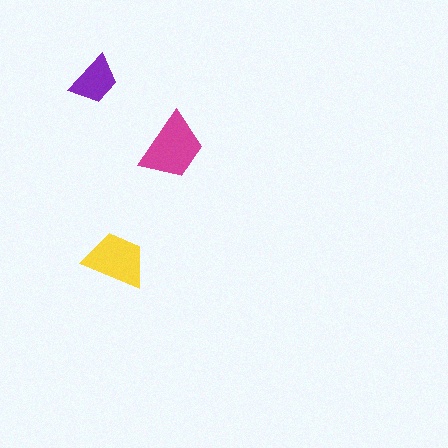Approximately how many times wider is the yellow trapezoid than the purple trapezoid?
About 1.5 times wider.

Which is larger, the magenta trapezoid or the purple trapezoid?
The magenta one.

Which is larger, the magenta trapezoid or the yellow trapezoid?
The magenta one.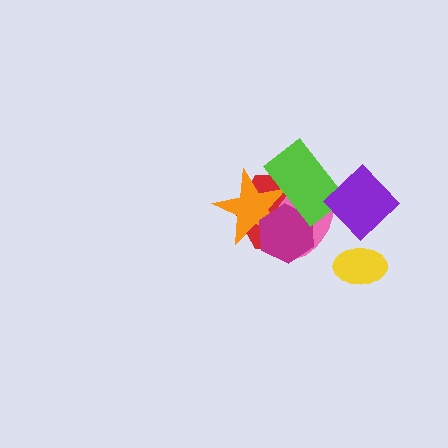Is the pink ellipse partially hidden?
Yes, it is partially covered by another shape.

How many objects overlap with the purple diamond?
2 objects overlap with the purple diamond.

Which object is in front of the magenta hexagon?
The lime rectangle is in front of the magenta hexagon.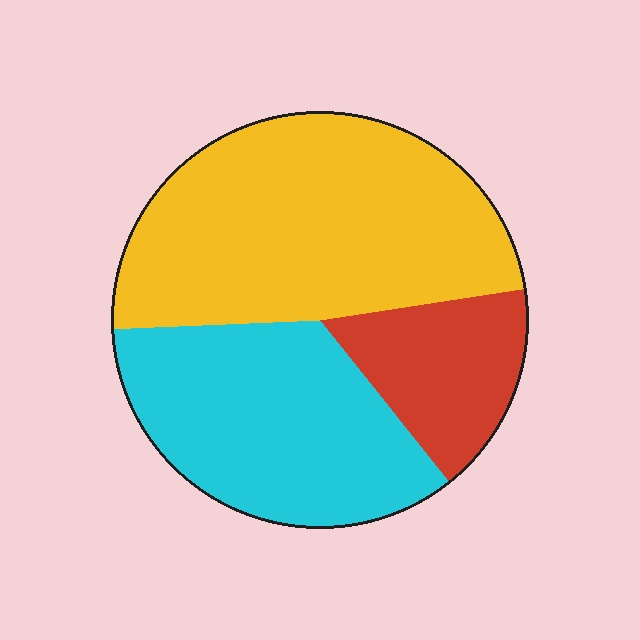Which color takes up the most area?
Yellow, at roughly 50%.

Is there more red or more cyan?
Cyan.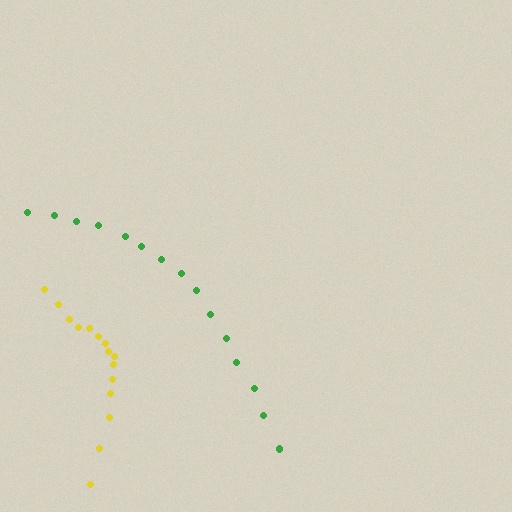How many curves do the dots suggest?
There are 2 distinct paths.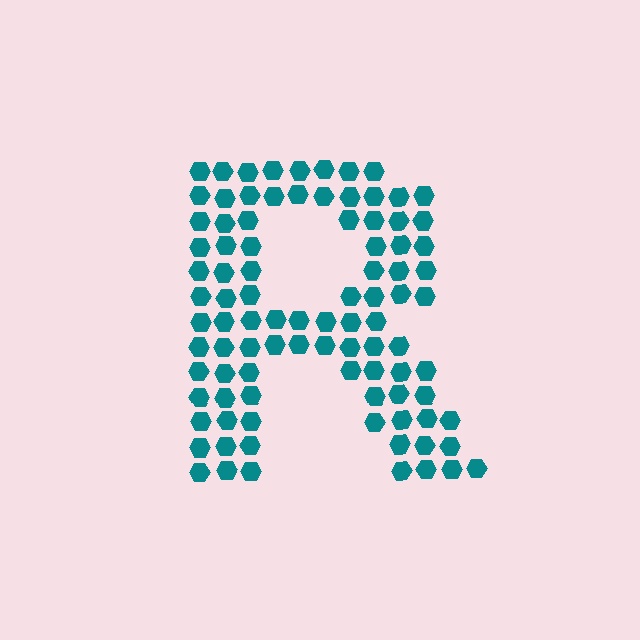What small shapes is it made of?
It is made of small hexagons.